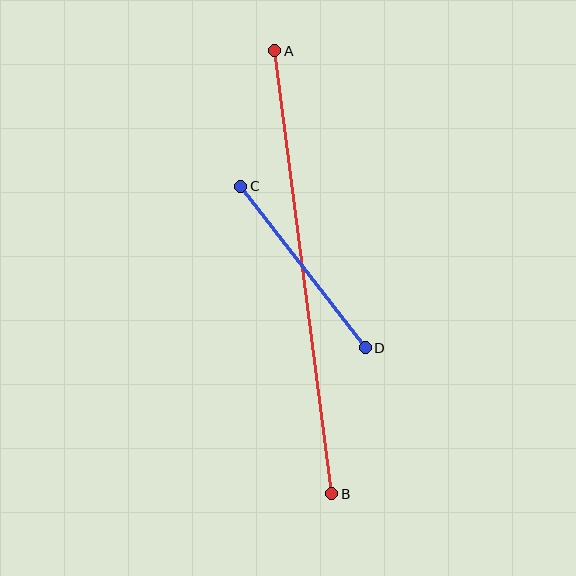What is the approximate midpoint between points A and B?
The midpoint is at approximately (303, 272) pixels.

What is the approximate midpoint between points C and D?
The midpoint is at approximately (303, 267) pixels.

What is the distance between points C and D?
The distance is approximately 204 pixels.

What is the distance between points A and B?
The distance is approximately 447 pixels.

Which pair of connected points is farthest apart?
Points A and B are farthest apart.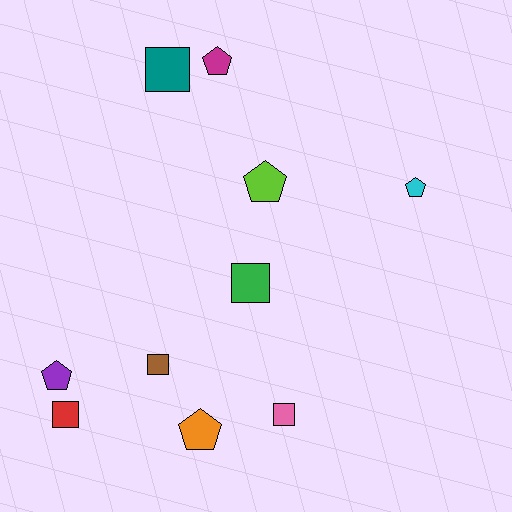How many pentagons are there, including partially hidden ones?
There are 5 pentagons.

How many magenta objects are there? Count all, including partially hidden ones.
There is 1 magenta object.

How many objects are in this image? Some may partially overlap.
There are 10 objects.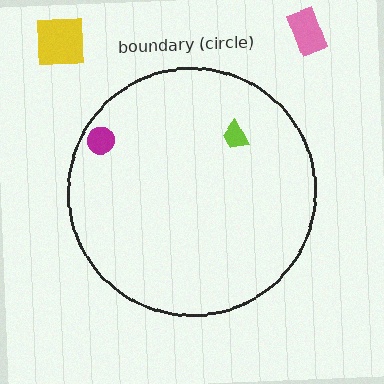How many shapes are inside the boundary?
2 inside, 2 outside.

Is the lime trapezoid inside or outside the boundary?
Inside.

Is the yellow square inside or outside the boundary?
Outside.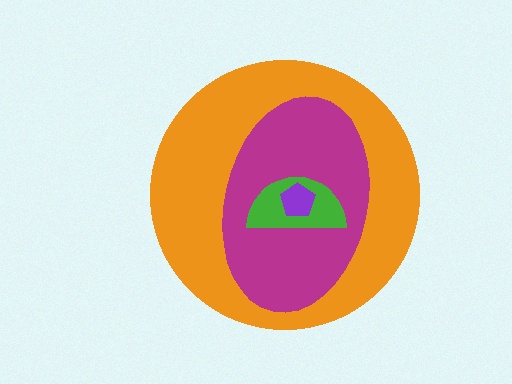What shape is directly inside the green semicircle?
The purple pentagon.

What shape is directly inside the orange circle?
The magenta ellipse.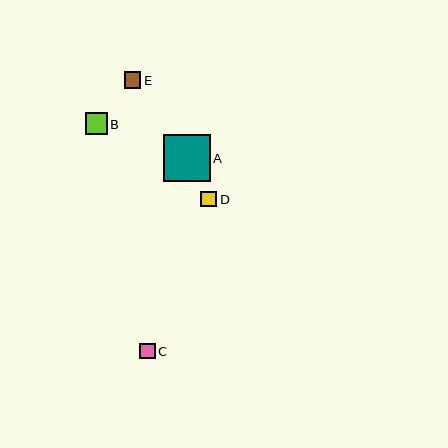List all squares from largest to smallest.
From largest to smallest: A, B, E, D, C.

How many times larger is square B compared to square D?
Square B is approximately 1.4 times the size of square D.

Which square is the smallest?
Square C is the smallest with a size of approximately 15 pixels.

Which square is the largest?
Square A is the largest with a size of approximately 47 pixels.